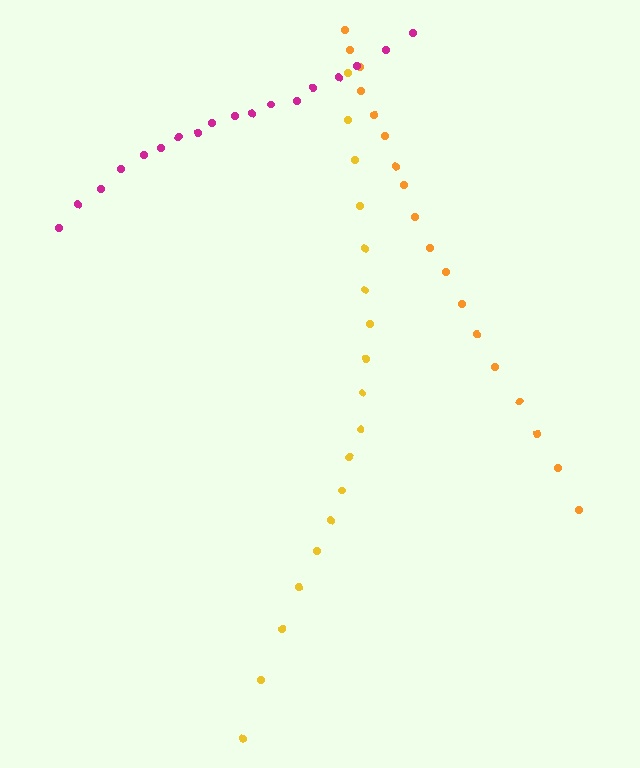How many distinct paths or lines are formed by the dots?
There are 3 distinct paths.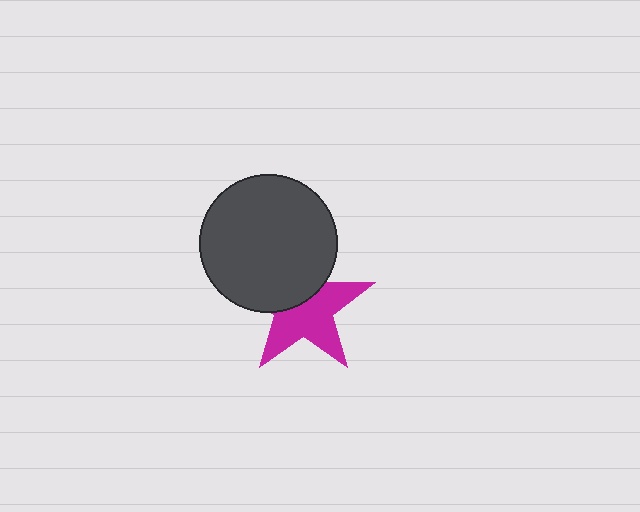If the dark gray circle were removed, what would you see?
You would see the complete magenta star.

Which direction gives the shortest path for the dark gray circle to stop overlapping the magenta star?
Moving up gives the shortest separation.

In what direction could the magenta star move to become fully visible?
The magenta star could move down. That would shift it out from behind the dark gray circle entirely.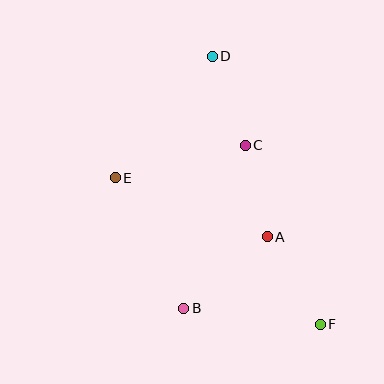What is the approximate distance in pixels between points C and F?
The distance between C and F is approximately 194 pixels.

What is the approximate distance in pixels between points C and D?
The distance between C and D is approximately 95 pixels.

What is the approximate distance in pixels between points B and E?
The distance between B and E is approximately 147 pixels.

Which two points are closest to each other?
Points A and C are closest to each other.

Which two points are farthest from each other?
Points D and F are farthest from each other.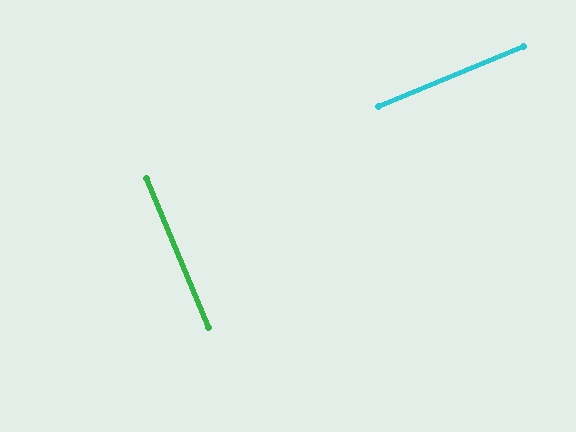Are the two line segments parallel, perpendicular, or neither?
Perpendicular — they meet at approximately 90°.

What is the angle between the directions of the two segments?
Approximately 90 degrees.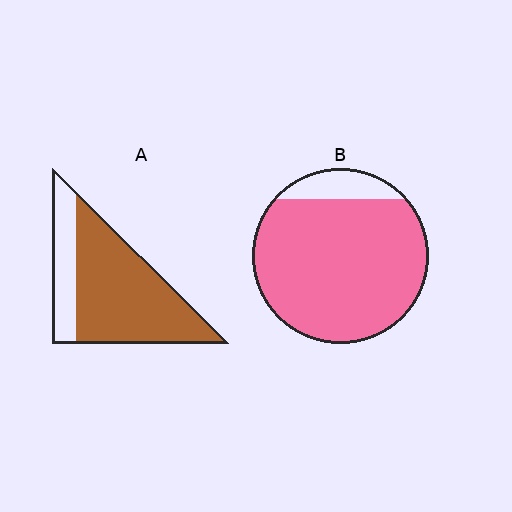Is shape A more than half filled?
Yes.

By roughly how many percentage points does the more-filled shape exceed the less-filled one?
By roughly 15 percentage points (B over A).